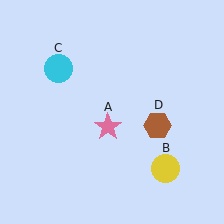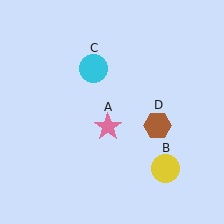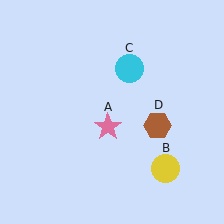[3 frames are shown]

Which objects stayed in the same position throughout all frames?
Pink star (object A) and yellow circle (object B) and brown hexagon (object D) remained stationary.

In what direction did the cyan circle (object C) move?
The cyan circle (object C) moved right.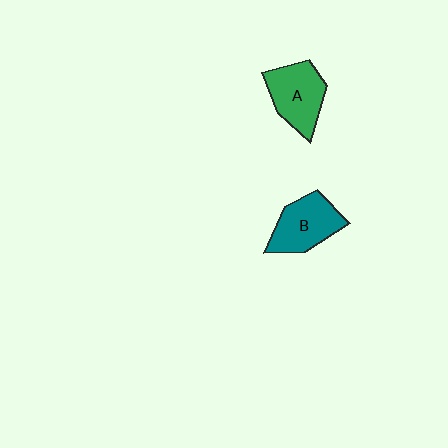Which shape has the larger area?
Shape A (green).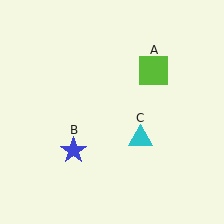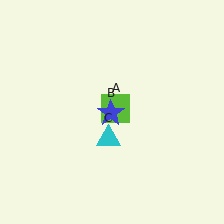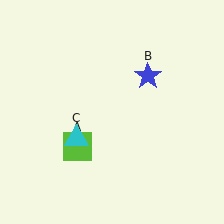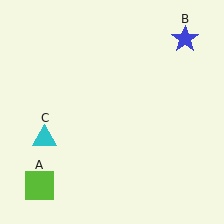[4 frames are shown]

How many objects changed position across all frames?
3 objects changed position: lime square (object A), blue star (object B), cyan triangle (object C).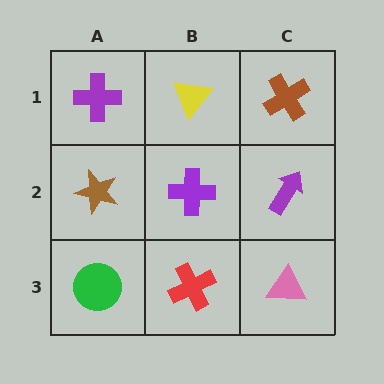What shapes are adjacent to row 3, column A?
A brown star (row 2, column A), a red cross (row 3, column B).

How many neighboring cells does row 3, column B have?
3.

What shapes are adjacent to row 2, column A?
A purple cross (row 1, column A), a green circle (row 3, column A), a purple cross (row 2, column B).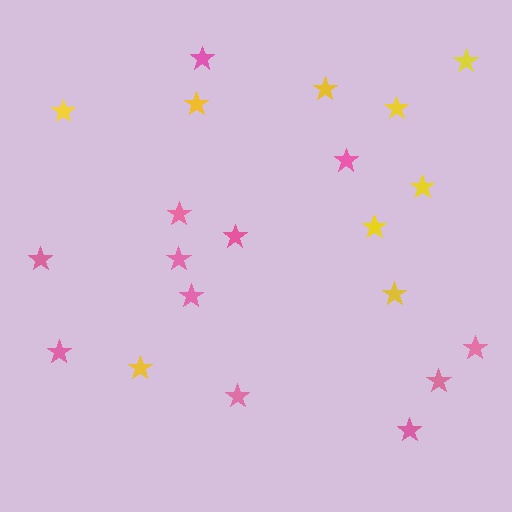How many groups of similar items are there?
There are 2 groups: one group of yellow stars (9) and one group of pink stars (12).